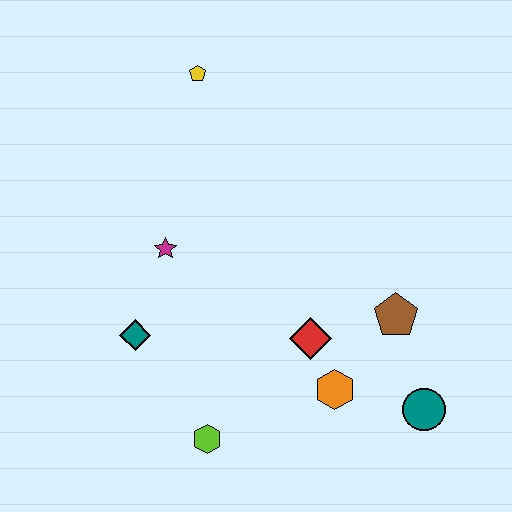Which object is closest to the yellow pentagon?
The magenta star is closest to the yellow pentagon.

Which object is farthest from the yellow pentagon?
The teal circle is farthest from the yellow pentagon.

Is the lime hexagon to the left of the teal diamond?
No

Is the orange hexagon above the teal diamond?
No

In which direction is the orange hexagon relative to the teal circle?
The orange hexagon is to the left of the teal circle.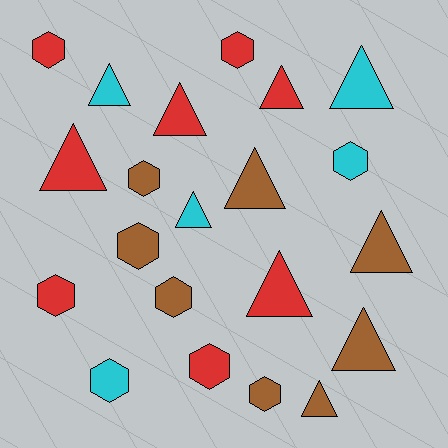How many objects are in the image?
There are 21 objects.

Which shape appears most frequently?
Triangle, with 11 objects.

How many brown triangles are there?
There are 4 brown triangles.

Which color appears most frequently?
Brown, with 8 objects.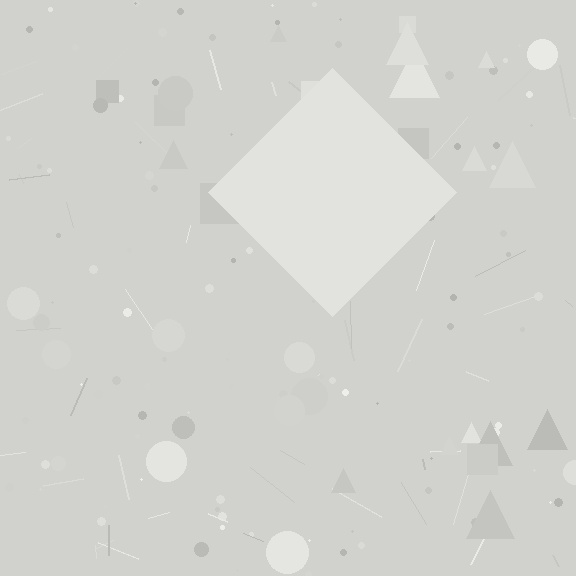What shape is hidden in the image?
A diamond is hidden in the image.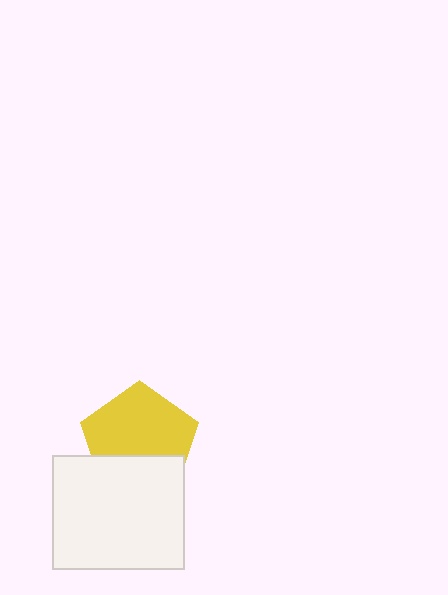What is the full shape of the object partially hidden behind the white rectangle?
The partially hidden object is a yellow pentagon.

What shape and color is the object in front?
The object in front is a white rectangle.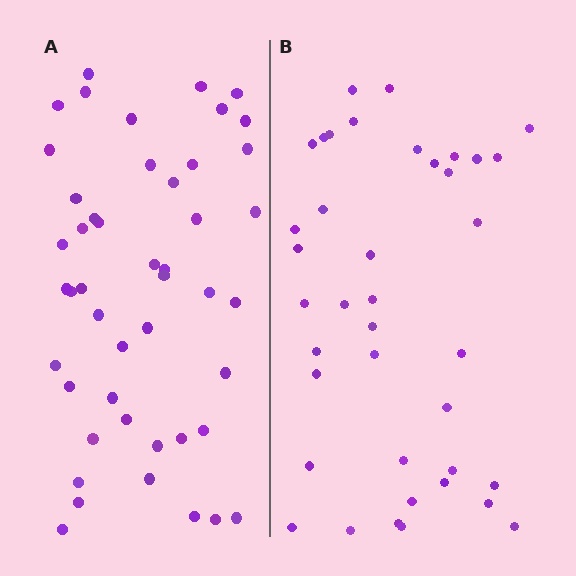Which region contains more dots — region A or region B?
Region A (the left region) has more dots.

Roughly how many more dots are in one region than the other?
Region A has roughly 8 or so more dots than region B.